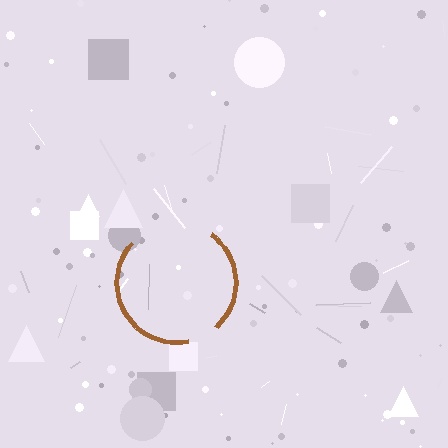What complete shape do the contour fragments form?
The contour fragments form a circle.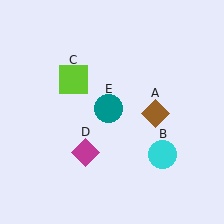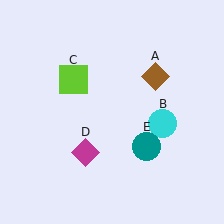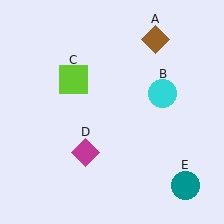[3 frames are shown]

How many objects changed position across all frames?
3 objects changed position: brown diamond (object A), cyan circle (object B), teal circle (object E).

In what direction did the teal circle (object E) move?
The teal circle (object E) moved down and to the right.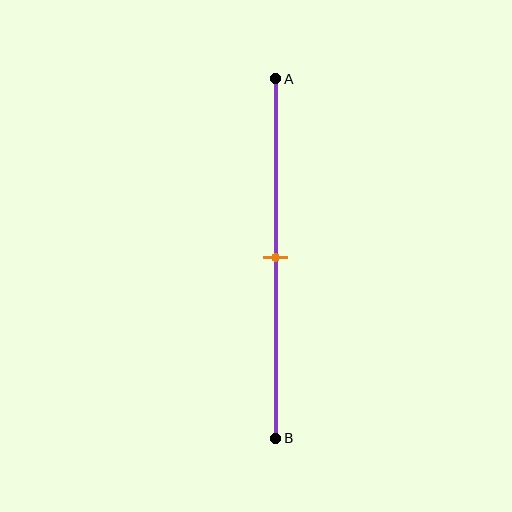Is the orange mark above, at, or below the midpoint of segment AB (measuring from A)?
The orange mark is approximately at the midpoint of segment AB.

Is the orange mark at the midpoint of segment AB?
Yes, the mark is approximately at the midpoint.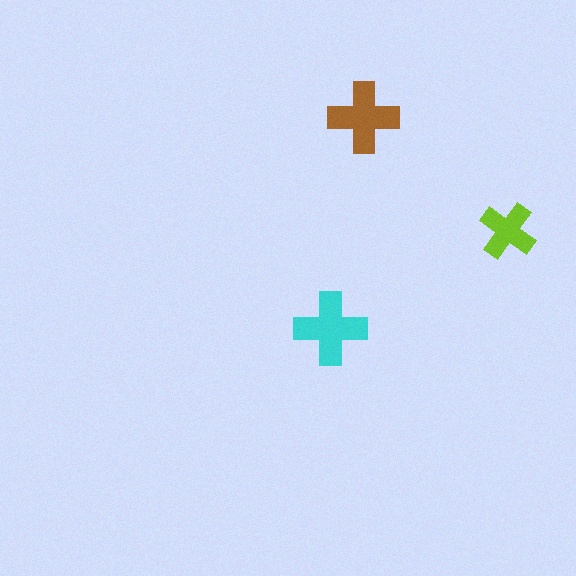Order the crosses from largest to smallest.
the cyan one, the brown one, the lime one.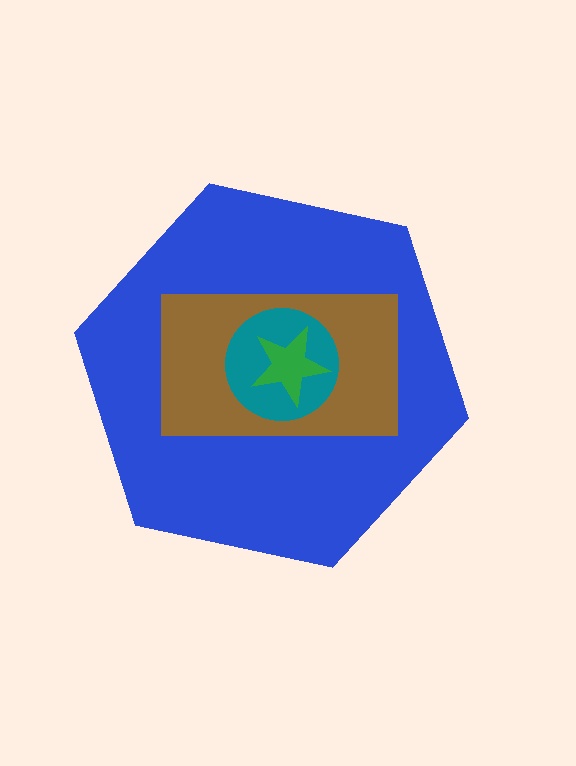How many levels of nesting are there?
4.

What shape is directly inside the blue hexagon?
The brown rectangle.